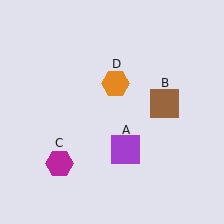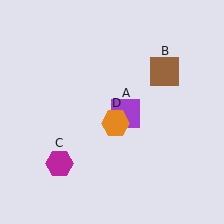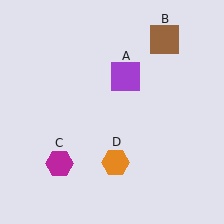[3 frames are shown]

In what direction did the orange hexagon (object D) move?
The orange hexagon (object D) moved down.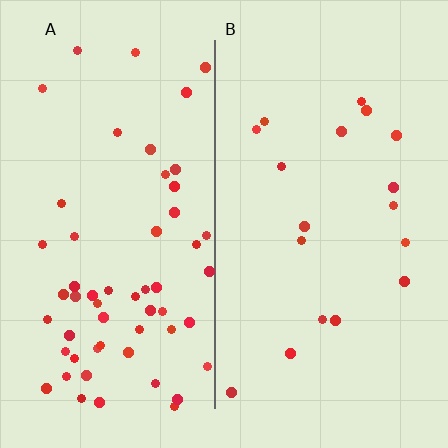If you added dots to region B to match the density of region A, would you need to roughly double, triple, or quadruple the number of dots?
Approximately triple.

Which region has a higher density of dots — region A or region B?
A (the left).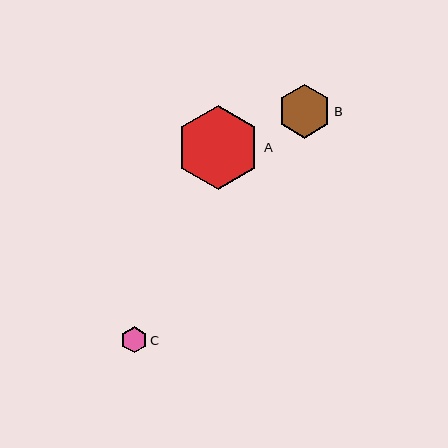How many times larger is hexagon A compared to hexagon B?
Hexagon A is approximately 1.6 times the size of hexagon B.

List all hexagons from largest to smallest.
From largest to smallest: A, B, C.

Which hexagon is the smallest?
Hexagon C is the smallest with a size of approximately 26 pixels.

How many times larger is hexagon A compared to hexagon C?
Hexagon A is approximately 3.3 times the size of hexagon C.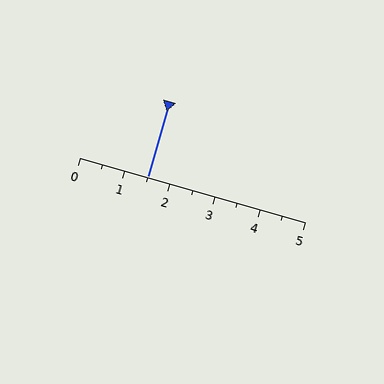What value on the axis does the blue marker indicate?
The marker indicates approximately 1.5.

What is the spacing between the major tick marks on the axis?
The major ticks are spaced 1 apart.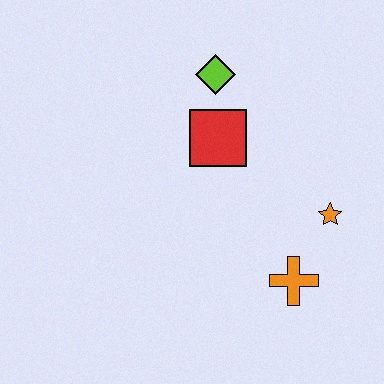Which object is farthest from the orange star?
The lime diamond is farthest from the orange star.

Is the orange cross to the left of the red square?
No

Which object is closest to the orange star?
The orange cross is closest to the orange star.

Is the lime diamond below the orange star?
No